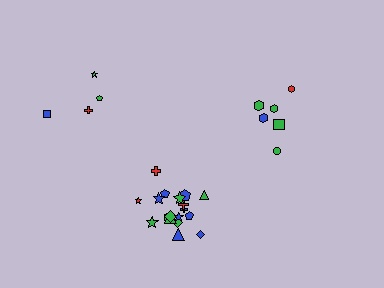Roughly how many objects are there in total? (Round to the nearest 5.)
Roughly 30 objects in total.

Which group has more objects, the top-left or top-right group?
The top-right group.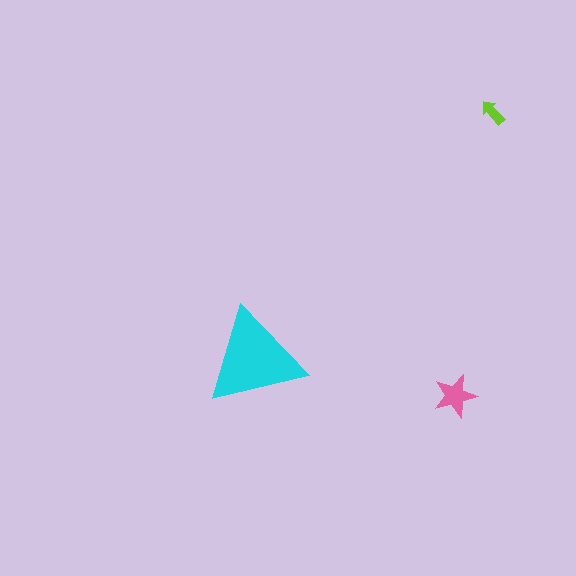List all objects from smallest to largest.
The lime arrow, the pink star, the cyan triangle.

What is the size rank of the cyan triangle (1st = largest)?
1st.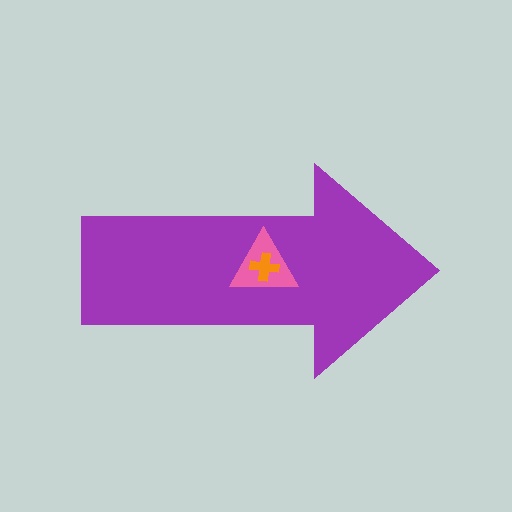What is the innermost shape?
The orange cross.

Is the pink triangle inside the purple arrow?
Yes.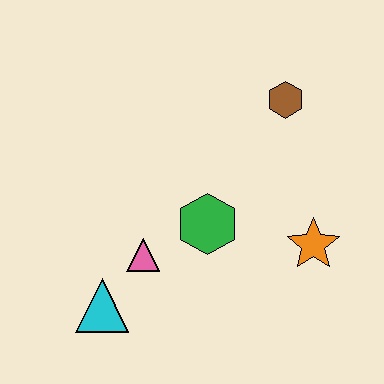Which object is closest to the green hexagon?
The pink triangle is closest to the green hexagon.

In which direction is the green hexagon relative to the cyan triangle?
The green hexagon is to the right of the cyan triangle.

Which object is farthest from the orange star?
The cyan triangle is farthest from the orange star.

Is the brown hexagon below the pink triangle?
No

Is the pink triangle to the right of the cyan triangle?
Yes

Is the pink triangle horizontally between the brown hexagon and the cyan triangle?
Yes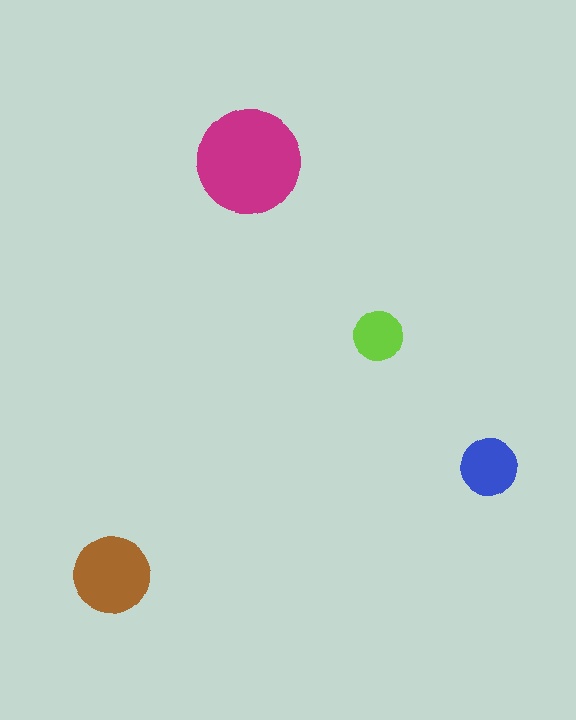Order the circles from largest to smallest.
the magenta one, the brown one, the blue one, the lime one.